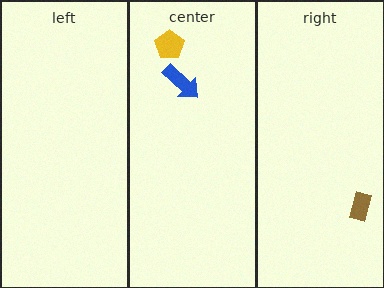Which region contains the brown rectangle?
The right region.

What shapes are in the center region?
The blue arrow, the yellow pentagon.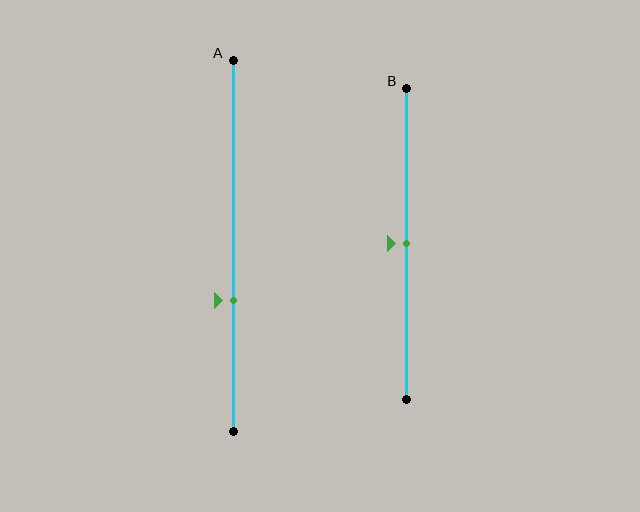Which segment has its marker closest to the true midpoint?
Segment B has its marker closest to the true midpoint.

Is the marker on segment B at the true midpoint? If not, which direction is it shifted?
Yes, the marker on segment B is at the true midpoint.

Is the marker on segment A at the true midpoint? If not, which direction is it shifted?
No, the marker on segment A is shifted downward by about 15% of the segment length.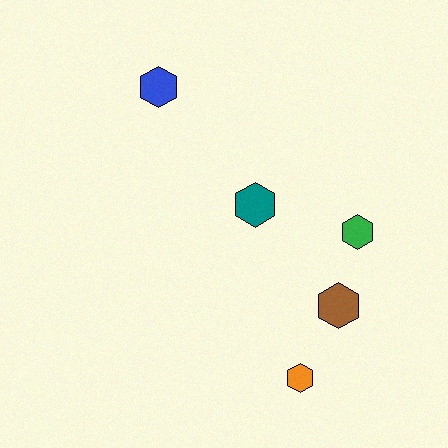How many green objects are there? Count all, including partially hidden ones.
There is 1 green object.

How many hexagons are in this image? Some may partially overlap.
There are 5 hexagons.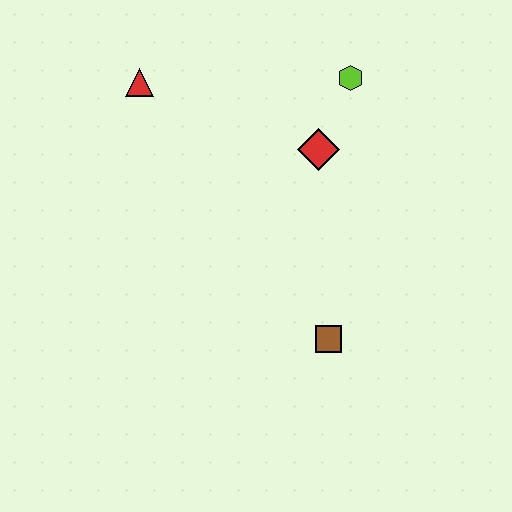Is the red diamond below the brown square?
No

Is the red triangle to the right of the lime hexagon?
No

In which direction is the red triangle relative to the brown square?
The red triangle is above the brown square.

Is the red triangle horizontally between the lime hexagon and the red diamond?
No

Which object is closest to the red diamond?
The lime hexagon is closest to the red diamond.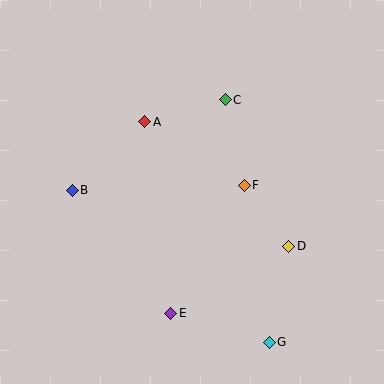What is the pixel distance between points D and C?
The distance between D and C is 159 pixels.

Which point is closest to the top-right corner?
Point C is closest to the top-right corner.